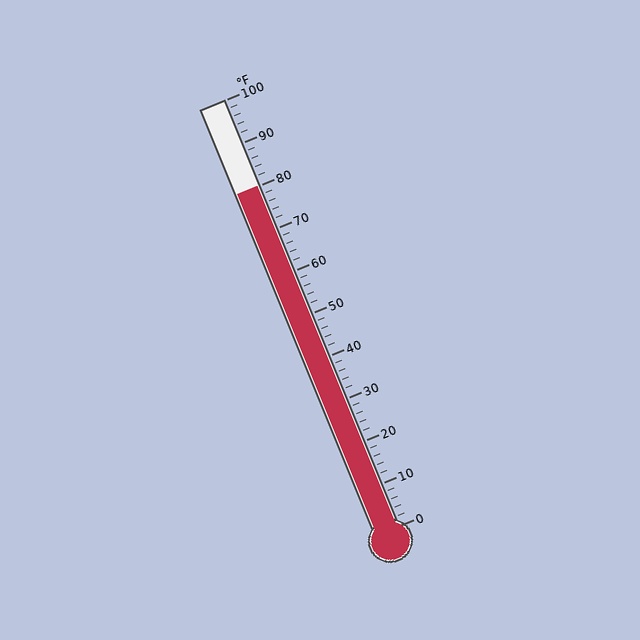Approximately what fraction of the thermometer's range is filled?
The thermometer is filled to approximately 80% of its range.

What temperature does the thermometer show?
The thermometer shows approximately 80°F.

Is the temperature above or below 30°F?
The temperature is above 30°F.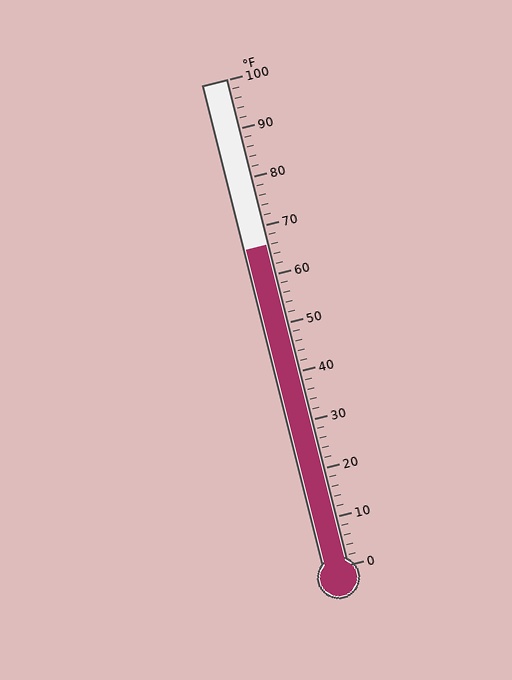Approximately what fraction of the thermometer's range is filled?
The thermometer is filled to approximately 65% of its range.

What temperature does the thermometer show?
The thermometer shows approximately 66°F.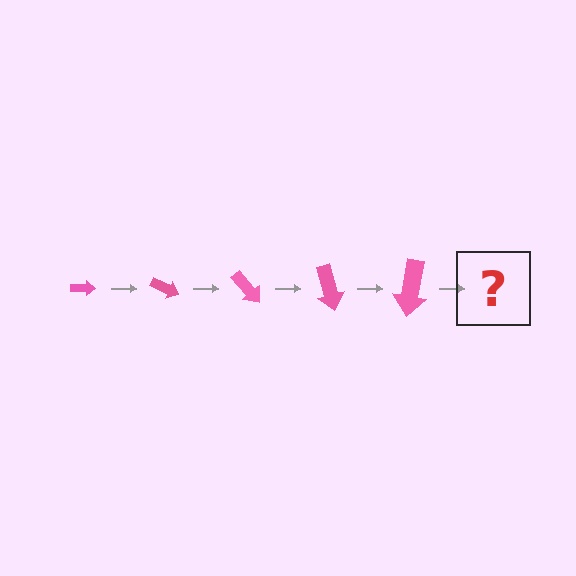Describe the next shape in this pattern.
It should be an arrow, larger than the previous one and rotated 125 degrees from the start.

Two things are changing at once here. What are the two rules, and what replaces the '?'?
The two rules are that the arrow grows larger each step and it rotates 25 degrees each step. The '?' should be an arrow, larger than the previous one and rotated 125 degrees from the start.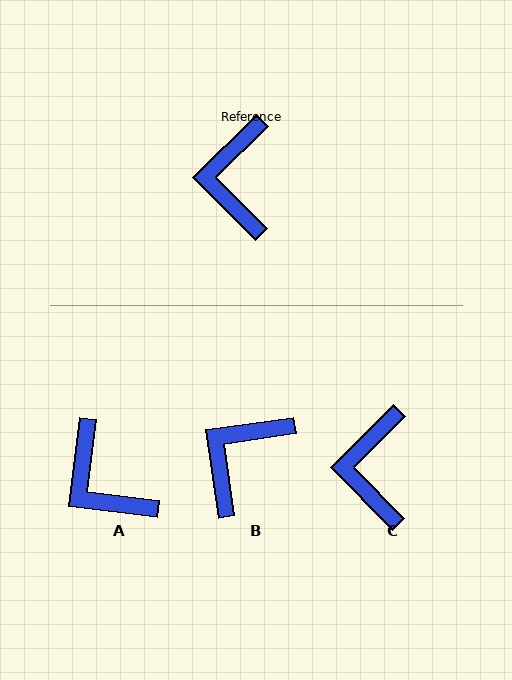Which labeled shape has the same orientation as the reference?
C.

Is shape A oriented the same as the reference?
No, it is off by about 38 degrees.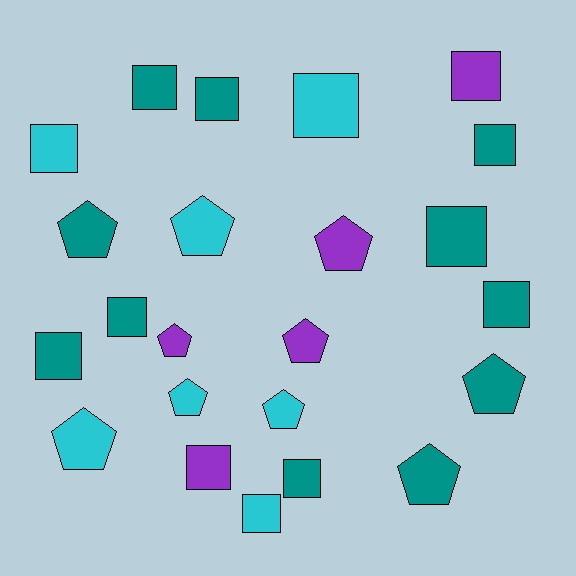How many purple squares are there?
There are 2 purple squares.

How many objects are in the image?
There are 23 objects.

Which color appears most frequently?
Teal, with 11 objects.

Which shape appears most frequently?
Square, with 13 objects.